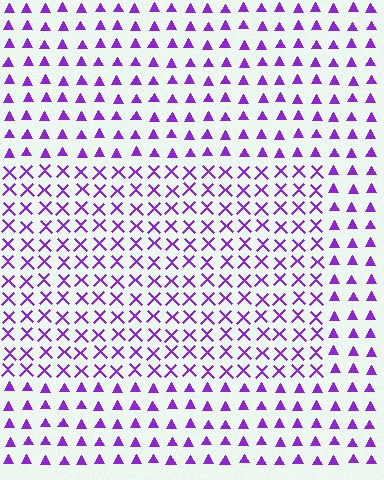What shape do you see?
I see a rectangle.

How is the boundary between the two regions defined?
The boundary is defined by a change in element shape: X marks inside vs. triangles outside. All elements share the same color and spacing.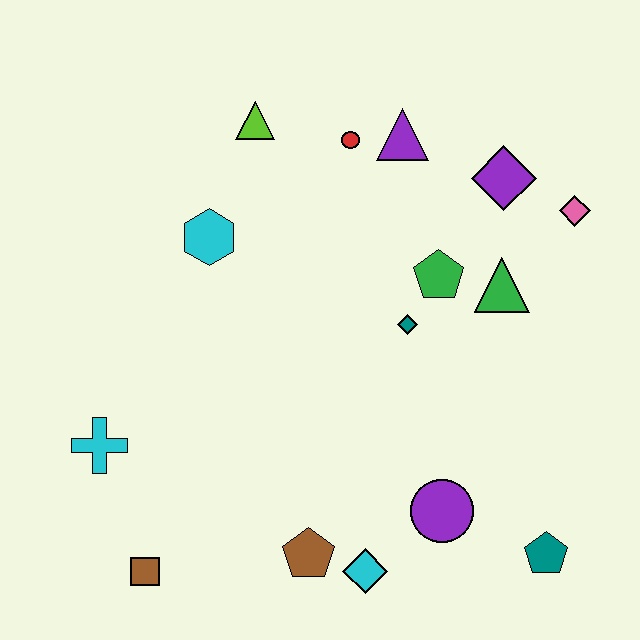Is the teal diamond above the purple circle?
Yes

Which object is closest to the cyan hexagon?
The lime triangle is closest to the cyan hexagon.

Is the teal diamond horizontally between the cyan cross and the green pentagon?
Yes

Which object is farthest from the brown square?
The pink diamond is farthest from the brown square.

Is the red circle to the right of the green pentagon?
No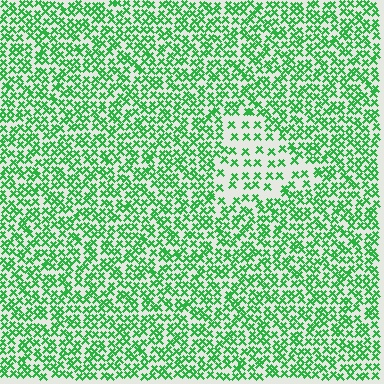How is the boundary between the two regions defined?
The boundary is defined by a change in element density (approximately 2.1x ratio). All elements are the same color, size, and shape.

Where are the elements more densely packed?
The elements are more densely packed outside the triangle boundary.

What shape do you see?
I see a triangle.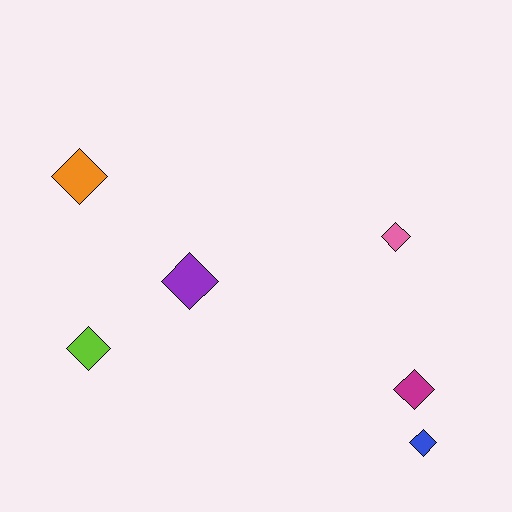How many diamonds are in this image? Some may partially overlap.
There are 6 diamonds.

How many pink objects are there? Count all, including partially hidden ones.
There is 1 pink object.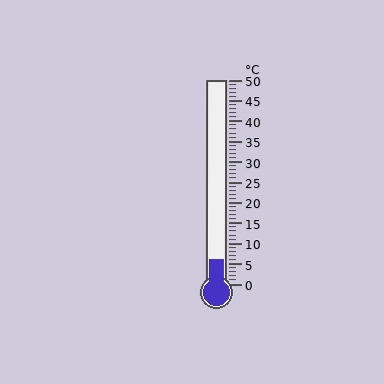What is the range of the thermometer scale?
The thermometer scale ranges from 0°C to 50°C.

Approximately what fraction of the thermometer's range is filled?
The thermometer is filled to approximately 10% of its range.